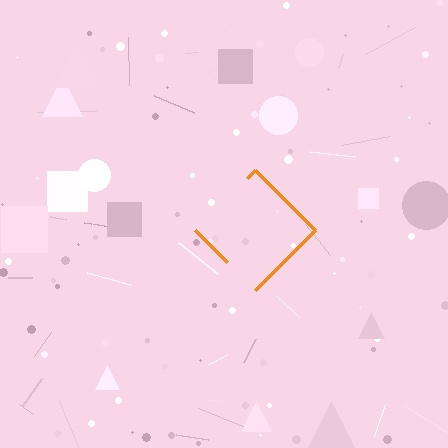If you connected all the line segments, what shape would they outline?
They would outline a diamond.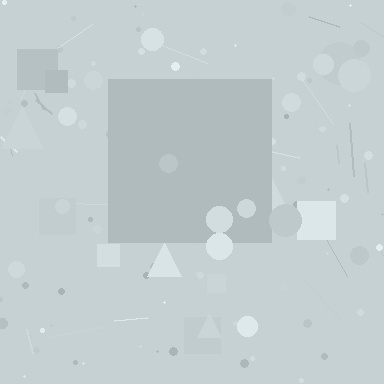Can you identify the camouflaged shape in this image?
The camouflaged shape is a square.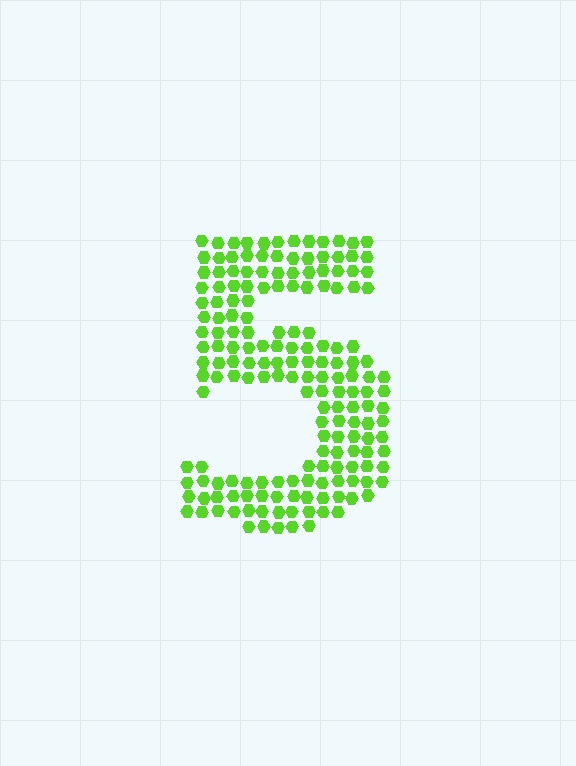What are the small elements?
The small elements are hexagons.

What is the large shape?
The large shape is the digit 5.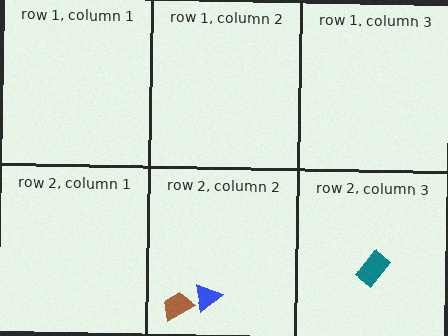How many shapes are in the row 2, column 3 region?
1.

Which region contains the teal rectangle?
The row 2, column 3 region.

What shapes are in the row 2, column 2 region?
The blue triangle, the brown trapezoid.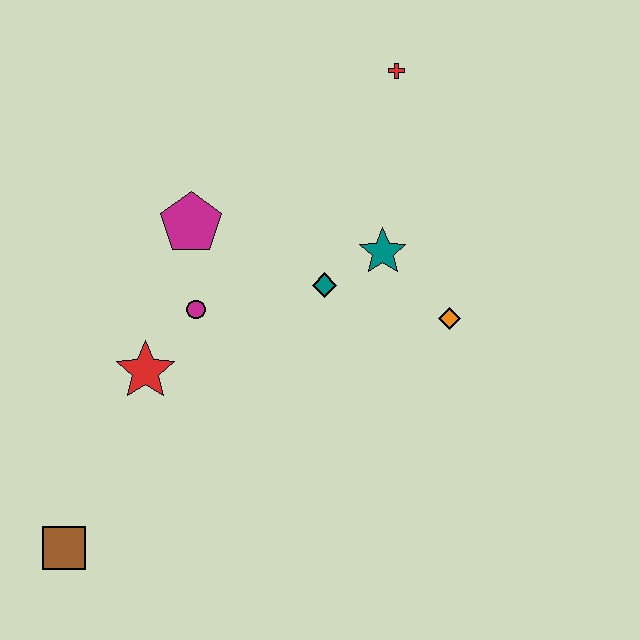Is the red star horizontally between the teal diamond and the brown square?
Yes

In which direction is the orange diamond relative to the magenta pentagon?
The orange diamond is to the right of the magenta pentagon.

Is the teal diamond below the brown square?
No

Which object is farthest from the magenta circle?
The red cross is farthest from the magenta circle.